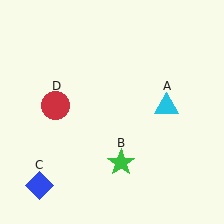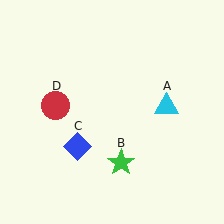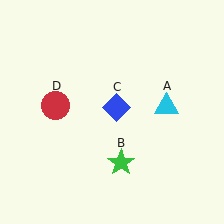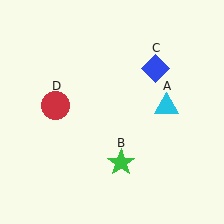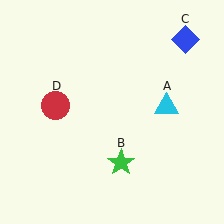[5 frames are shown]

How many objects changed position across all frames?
1 object changed position: blue diamond (object C).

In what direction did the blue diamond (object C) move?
The blue diamond (object C) moved up and to the right.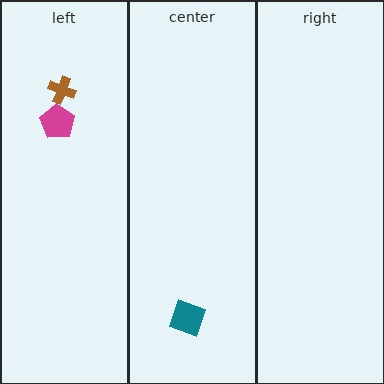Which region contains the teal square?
The center region.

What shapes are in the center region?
The teal square.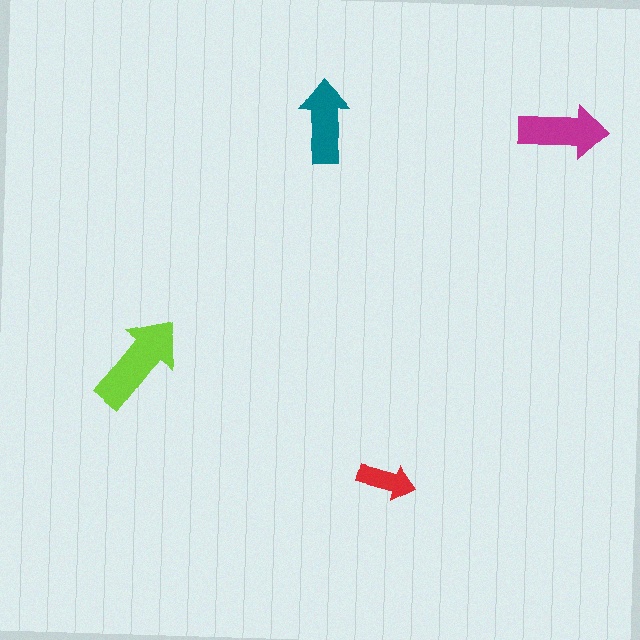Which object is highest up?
The teal arrow is topmost.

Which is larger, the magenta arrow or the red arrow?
The magenta one.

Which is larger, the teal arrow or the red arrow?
The teal one.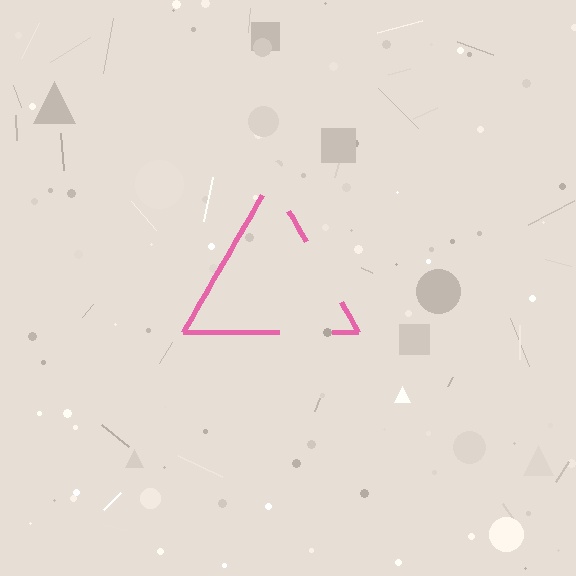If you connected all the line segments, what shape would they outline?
They would outline a triangle.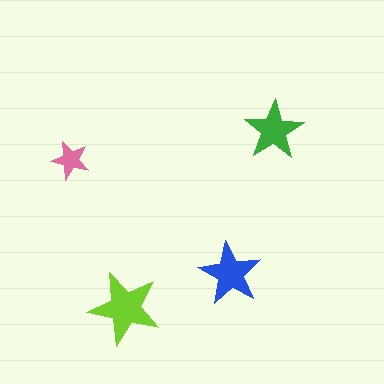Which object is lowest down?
The lime star is bottommost.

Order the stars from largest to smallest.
the lime one, the blue one, the green one, the pink one.